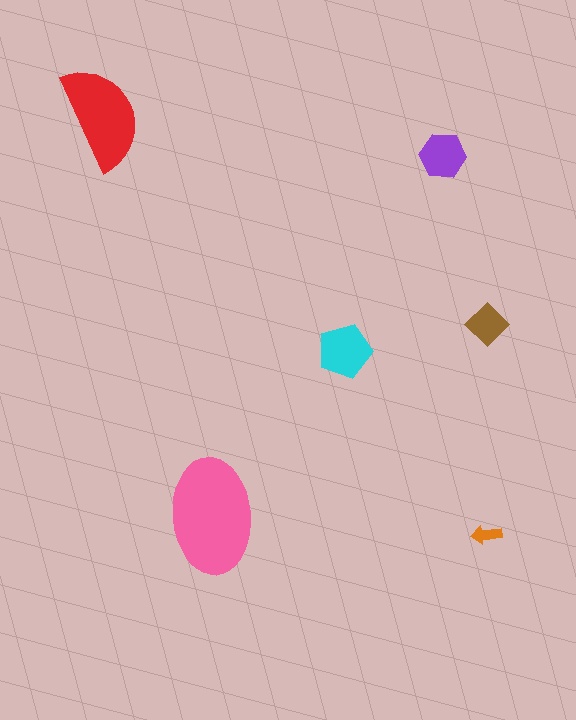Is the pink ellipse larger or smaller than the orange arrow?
Larger.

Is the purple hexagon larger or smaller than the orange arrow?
Larger.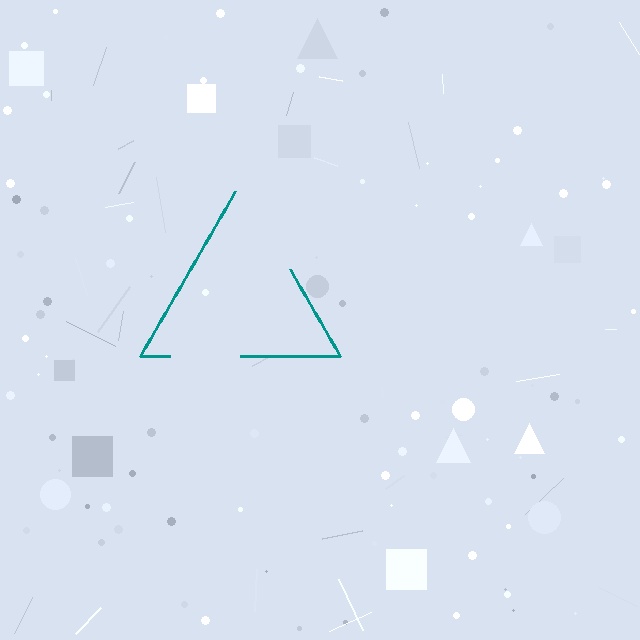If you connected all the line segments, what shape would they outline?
They would outline a triangle.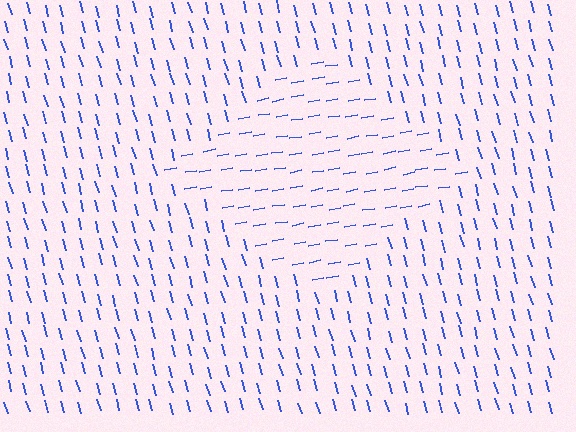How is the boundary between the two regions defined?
The boundary is defined purely by a change in line orientation (approximately 84 degrees difference). All lines are the same color and thickness.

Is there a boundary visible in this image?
Yes, there is a texture boundary formed by a change in line orientation.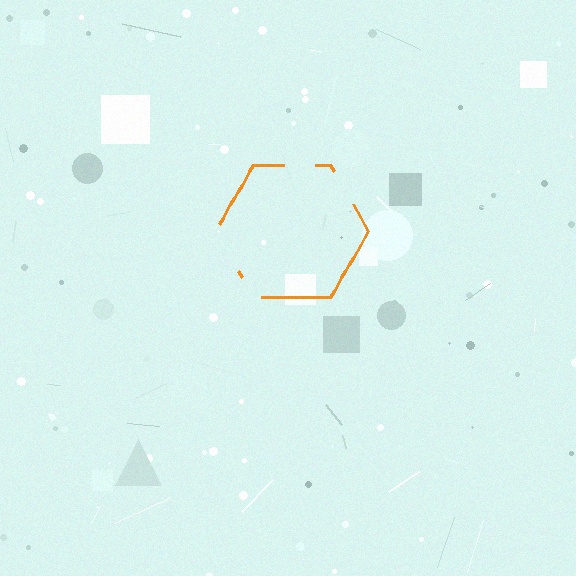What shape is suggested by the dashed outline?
The dashed outline suggests a hexagon.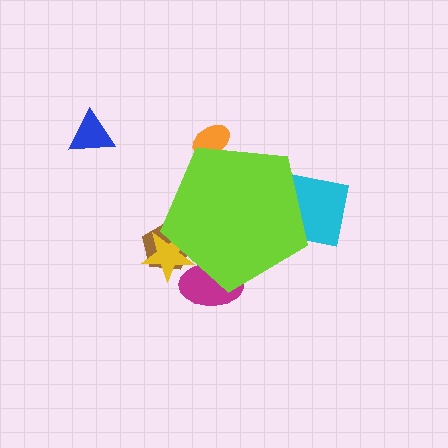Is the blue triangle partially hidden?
No, the blue triangle is fully visible.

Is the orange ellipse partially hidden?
Yes, the orange ellipse is partially hidden behind the lime pentagon.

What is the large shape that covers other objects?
A lime pentagon.